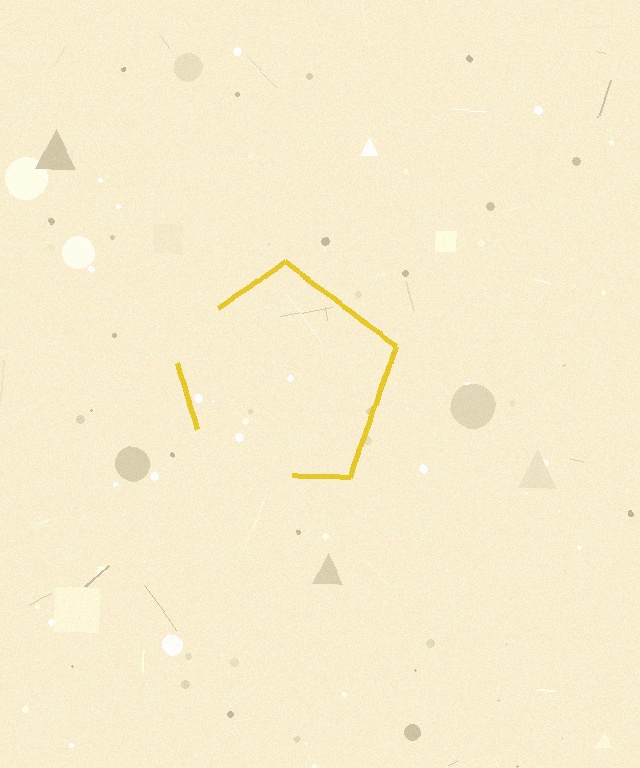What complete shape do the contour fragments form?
The contour fragments form a pentagon.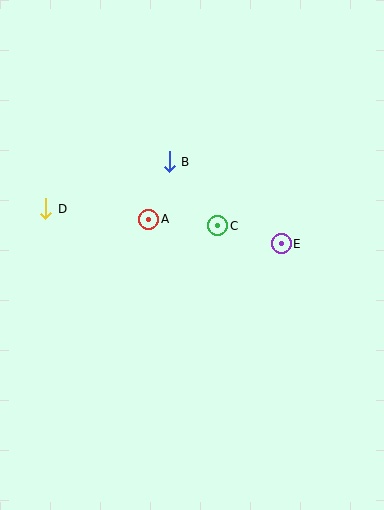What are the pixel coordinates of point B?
Point B is at (169, 162).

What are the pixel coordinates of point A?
Point A is at (149, 219).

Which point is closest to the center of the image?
Point C at (218, 226) is closest to the center.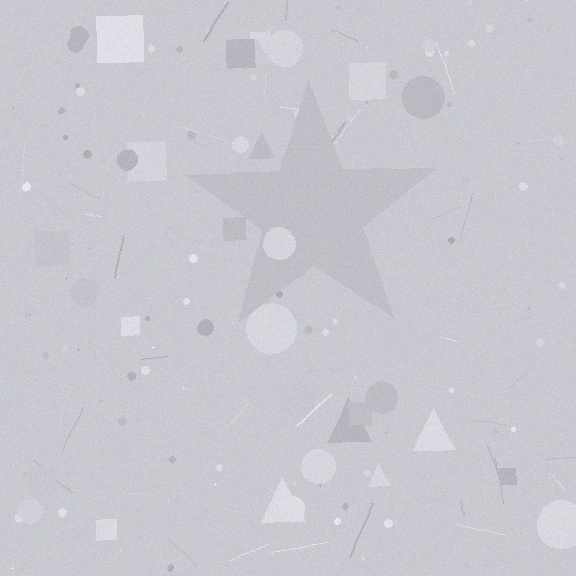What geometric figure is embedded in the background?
A star is embedded in the background.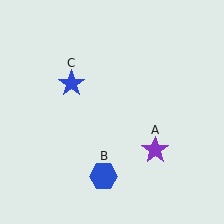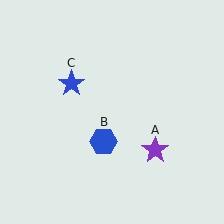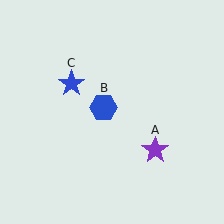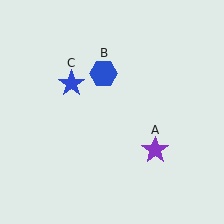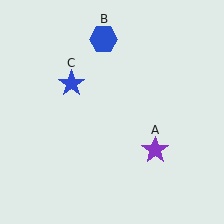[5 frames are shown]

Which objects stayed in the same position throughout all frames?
Purple star (object A) and blue star (object C) remained stationary.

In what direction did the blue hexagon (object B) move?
The blue hexagon (object B) moved up.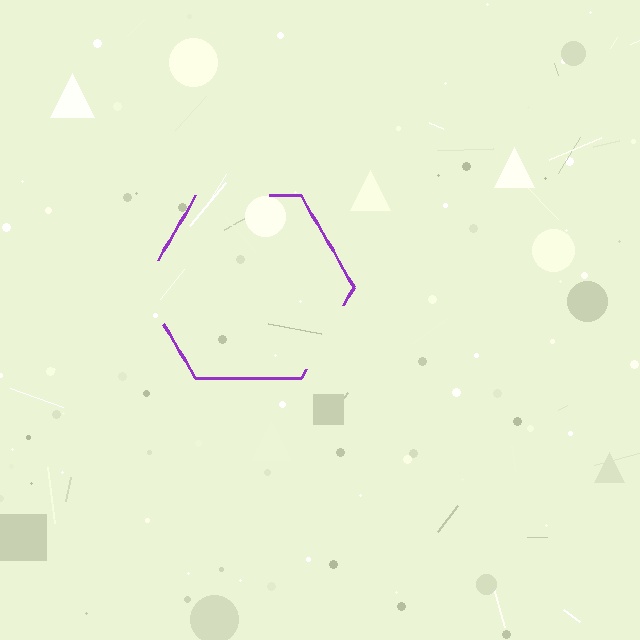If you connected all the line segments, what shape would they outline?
They would outline a hexagon.